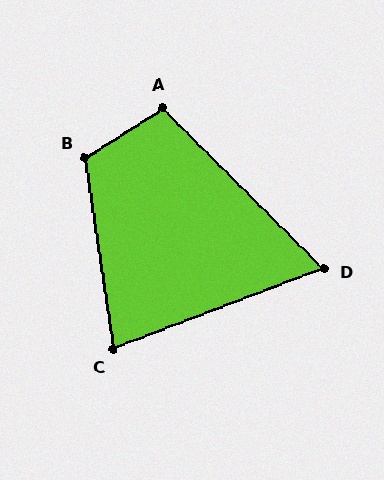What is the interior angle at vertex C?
Approximately 77 degrees (acute).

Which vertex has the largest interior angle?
B, at approximately 114 degrees.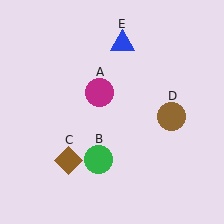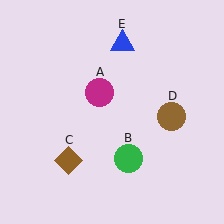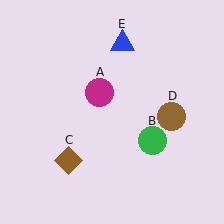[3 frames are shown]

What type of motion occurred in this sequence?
The green circle (object B) rotated counterclockwise around the center of the scene.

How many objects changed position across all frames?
1 object changed position: green circle (object B).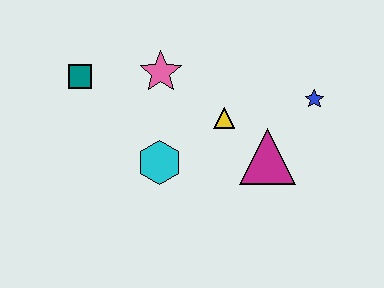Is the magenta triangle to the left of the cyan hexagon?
No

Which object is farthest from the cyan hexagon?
The blue star is farthest from the cyan hexagon.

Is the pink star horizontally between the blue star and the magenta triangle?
No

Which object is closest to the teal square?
The pink star is closest to the teal square.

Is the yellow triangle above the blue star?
No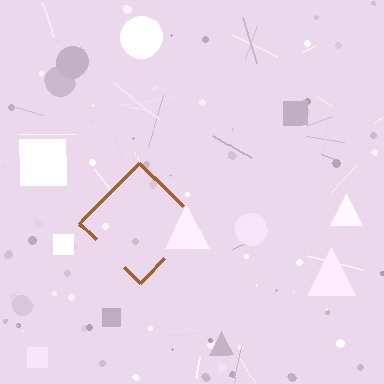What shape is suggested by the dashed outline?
The dashed outline suggests a diamond.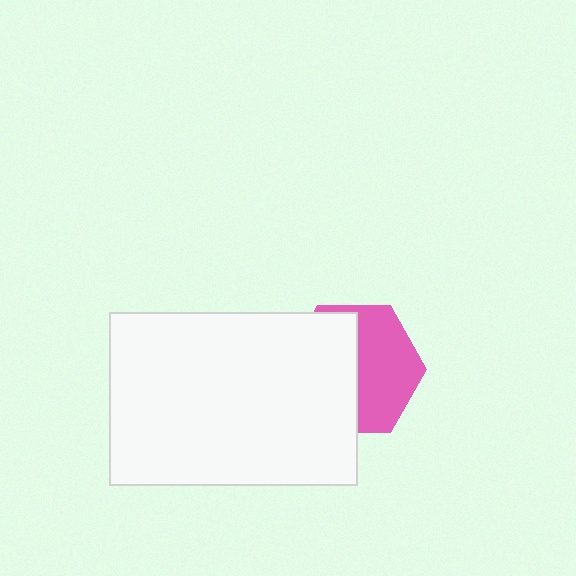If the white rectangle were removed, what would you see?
You would see the complete pink hexagon.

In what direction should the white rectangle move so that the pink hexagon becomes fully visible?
The white rectangle should move left. That is the shortest direction to clear the overlap and leave the pink hexagon fully visible.